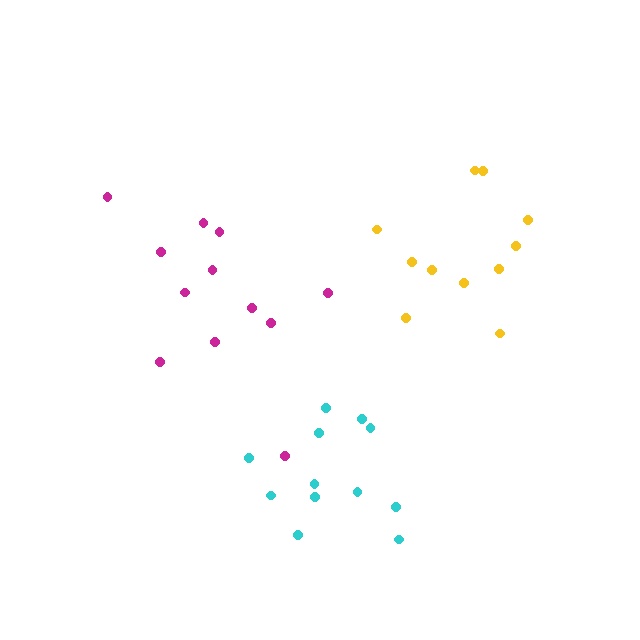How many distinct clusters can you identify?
There are 3 distinct clusters.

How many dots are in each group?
Group 1: 11 dots, Group 2: 12 dots, Group 3: 12 dots (35 total).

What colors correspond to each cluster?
The clusters are colored: yellow, magenta, cyan.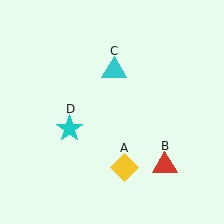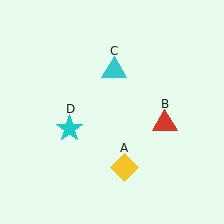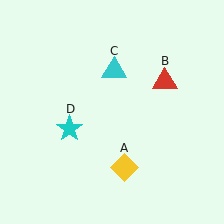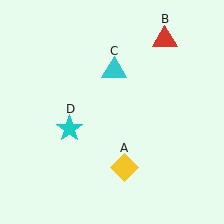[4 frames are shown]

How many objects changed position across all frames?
1 object changed position: red triangle (object B).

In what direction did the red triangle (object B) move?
The red triangle (object B) moved up.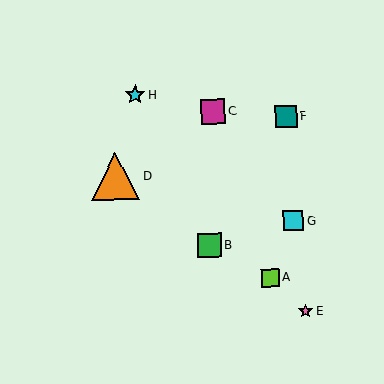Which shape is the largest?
The orange triangle (labeled D) is the largest.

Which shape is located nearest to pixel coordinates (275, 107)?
The teal square (labeled F) at (286, 117) is nearest to that location.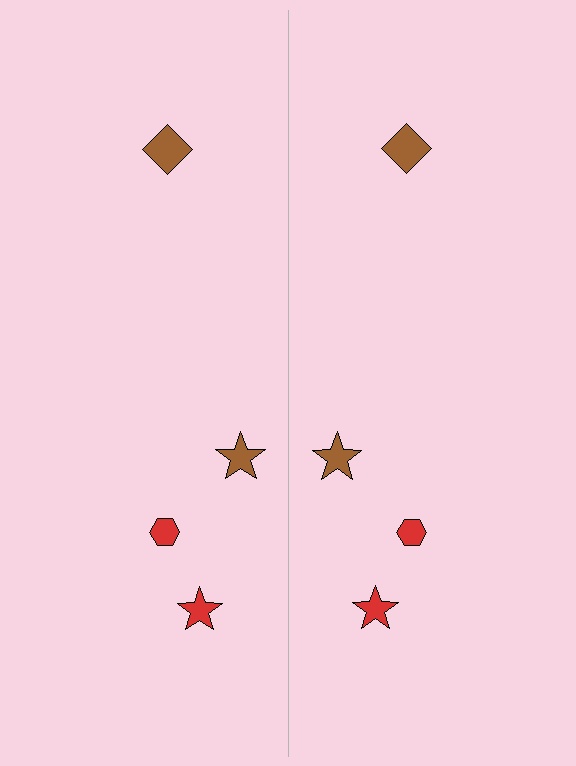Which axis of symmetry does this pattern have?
The pattern has a vertical axis of symmetry running through the center of the image.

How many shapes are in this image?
There are 8 shapes in this image.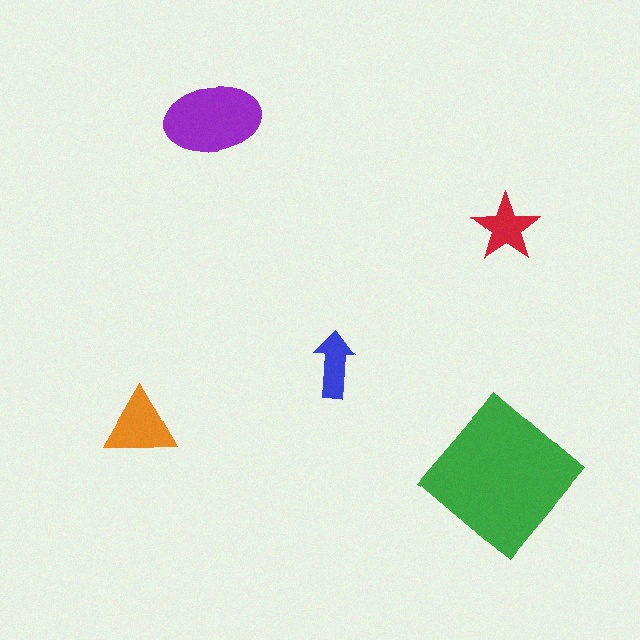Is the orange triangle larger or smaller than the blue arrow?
Larger.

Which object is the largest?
The green diamond.